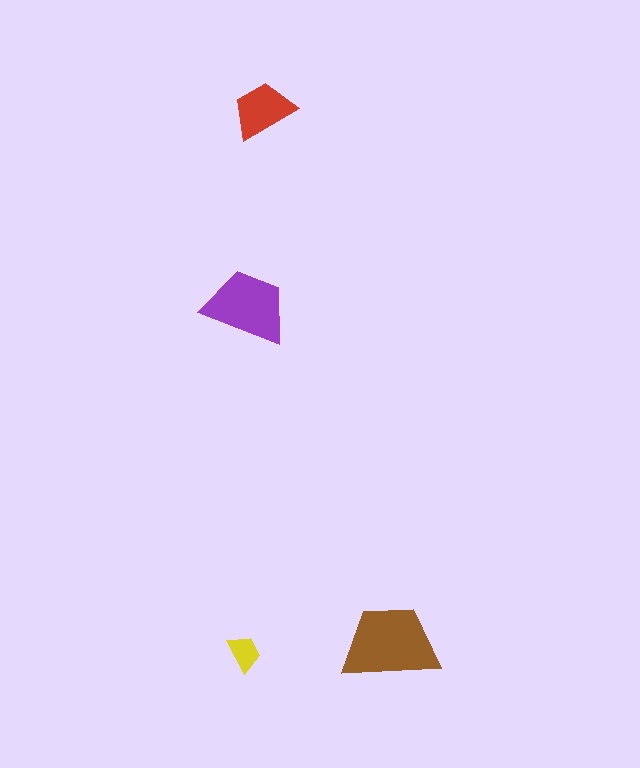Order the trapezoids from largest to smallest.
the brown one, the purple one, the red one, the yellow one.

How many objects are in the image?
There are 4 objects in the image.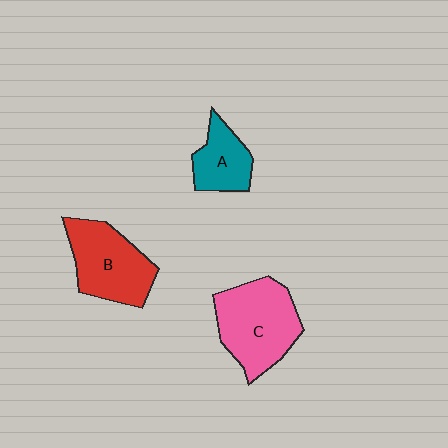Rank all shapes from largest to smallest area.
From largest to smallest: C (pink), B (red), A (teal).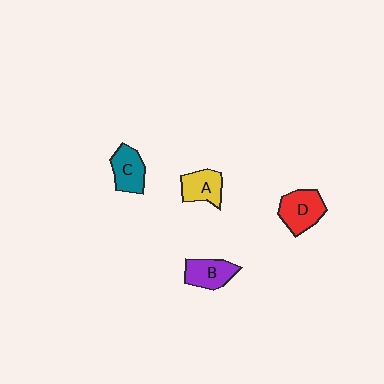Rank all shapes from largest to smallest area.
From largest to smallest: D (red), B (purple), C (teal), A (yellow).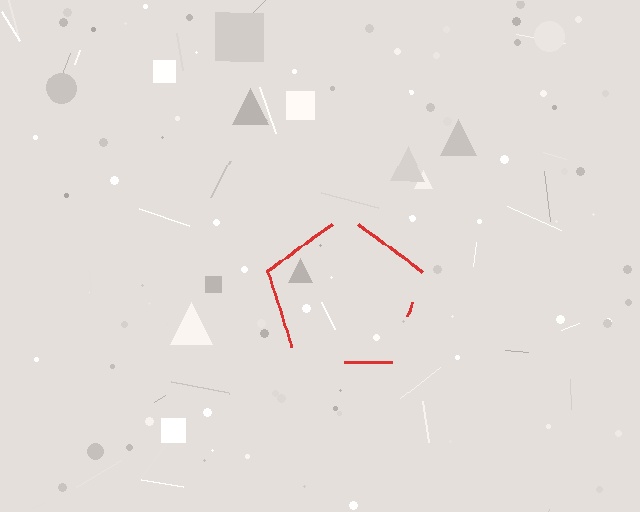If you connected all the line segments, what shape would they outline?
They would outline a pentagon.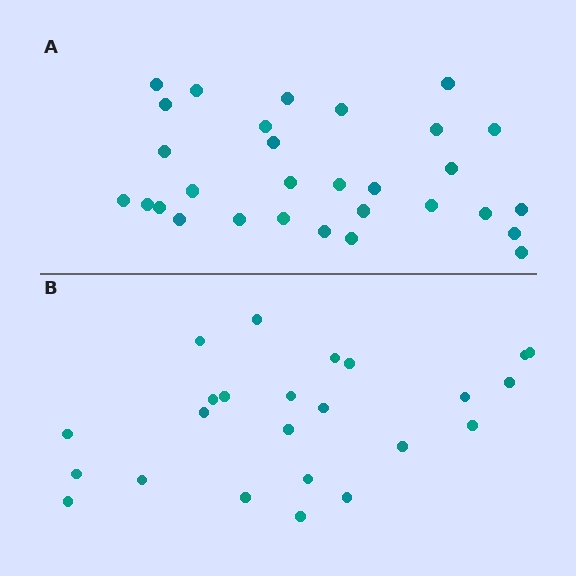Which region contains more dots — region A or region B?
Region A (the top region) has more dots.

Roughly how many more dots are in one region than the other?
Region A has about 6 more dots than region B.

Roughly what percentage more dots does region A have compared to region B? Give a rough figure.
About 25% more.